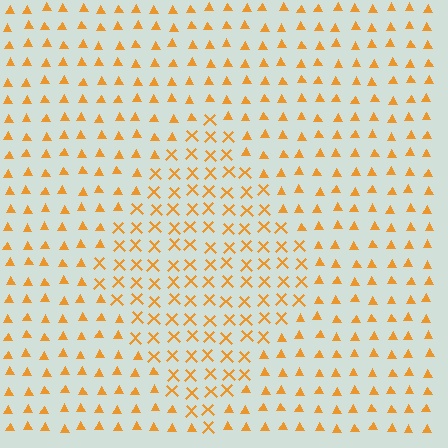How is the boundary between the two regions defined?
The boundary is defined by a change in element shape: X marks inside vs. triangles outside. All elements share the same color and spacing.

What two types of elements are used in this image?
The image uses X marks inside the diamond region and triangles outside it.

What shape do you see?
I see a diamond.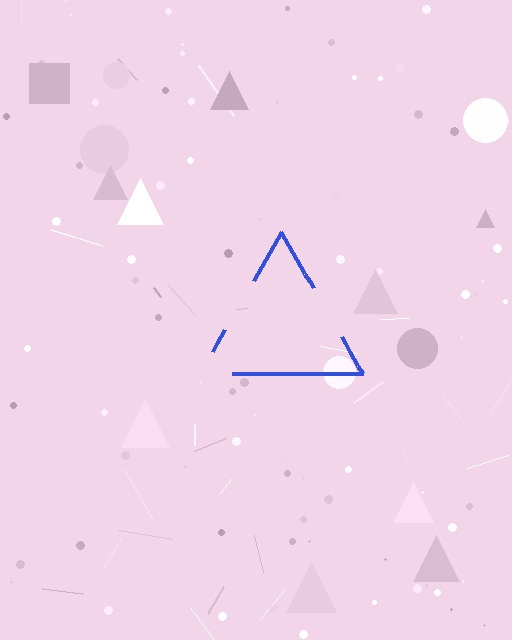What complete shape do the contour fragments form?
The contour fragments form a triangle.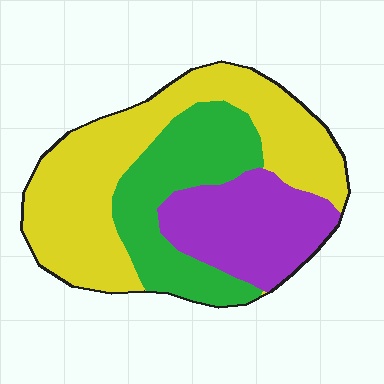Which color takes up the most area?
Yellow, at roughly 45%.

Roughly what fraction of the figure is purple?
Purple takes up about one quarter (1/4) of the figure.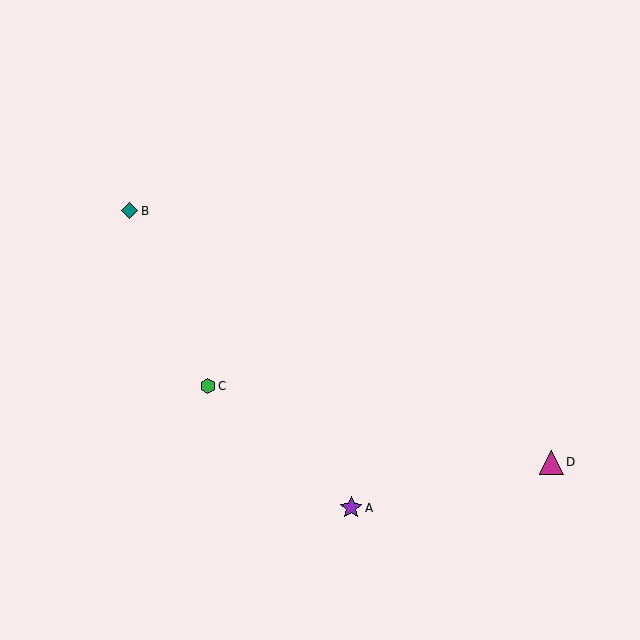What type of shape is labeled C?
Shape C is a green hexagon.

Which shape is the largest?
The magenta triangle (labeled D) is the largest.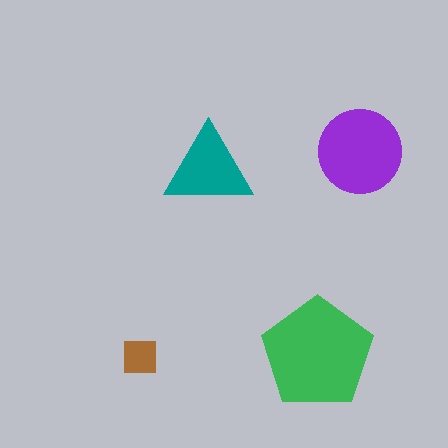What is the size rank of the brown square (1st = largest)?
4th.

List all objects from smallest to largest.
The brown square, the teal triangle, the purple circle, the green pentagon.